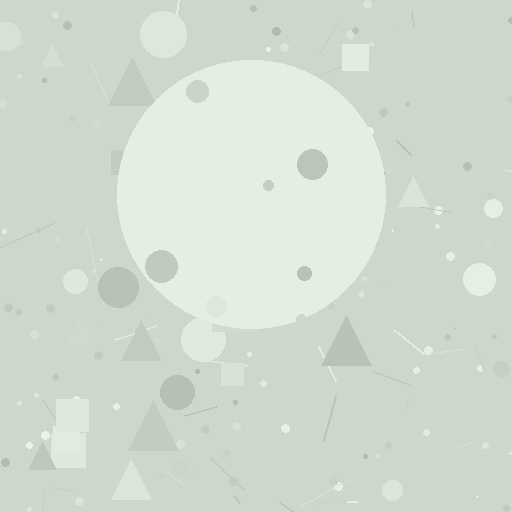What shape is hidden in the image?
A circle is hidden in the image.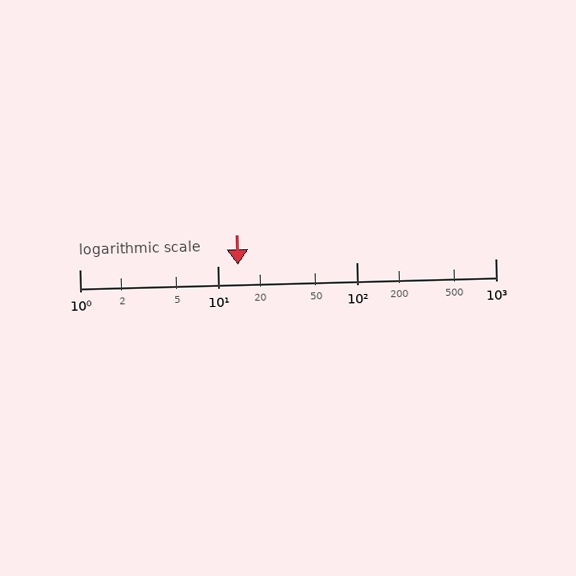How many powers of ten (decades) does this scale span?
The scale spans 3 decades, from 1 to 1000.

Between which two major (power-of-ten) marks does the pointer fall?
The pointer is between 10 and 100.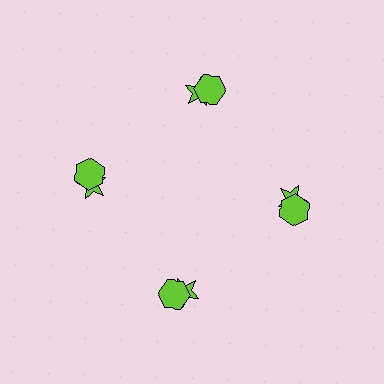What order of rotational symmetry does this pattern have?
This pattern has 4-fold rotational symmetry.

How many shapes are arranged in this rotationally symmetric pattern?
There are 8 shapes, arranged in 4 groups of 2.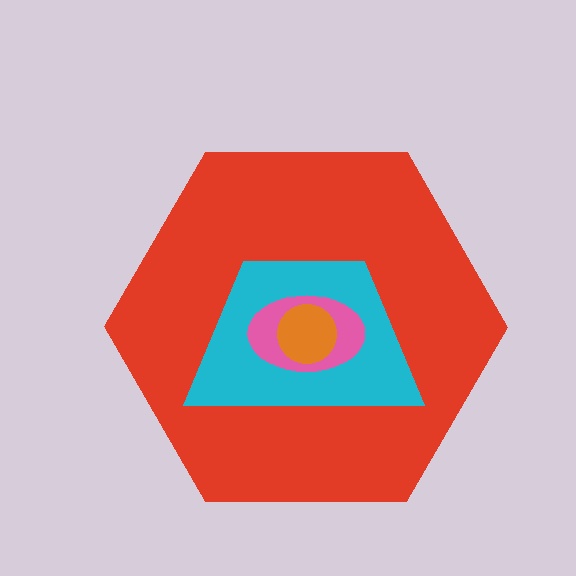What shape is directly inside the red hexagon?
The cyan trapezoid.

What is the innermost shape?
The orange circle.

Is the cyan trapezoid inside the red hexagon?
Yes.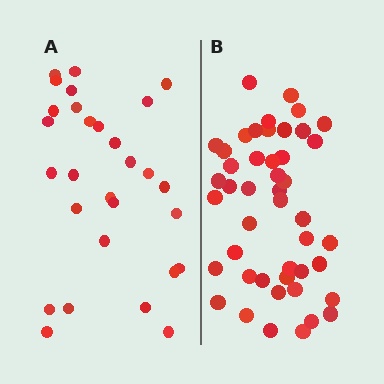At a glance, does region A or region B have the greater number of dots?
Region B (the right region) has more dots.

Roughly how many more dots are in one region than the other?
Region B has approximately 15 more dots than region A.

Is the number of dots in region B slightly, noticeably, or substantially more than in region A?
Region B has substantially more. The ratio is roughly 1.6 to 1.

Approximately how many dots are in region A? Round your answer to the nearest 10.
About 30 dots. (The exact count is 29, which rounds to 30.)